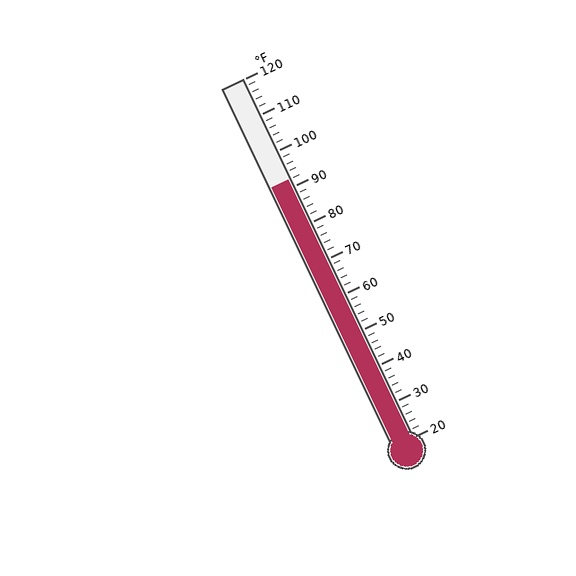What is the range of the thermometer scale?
The thermometer scale ranges from 20°F to 120°F.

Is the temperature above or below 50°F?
The temperature is above 50°F.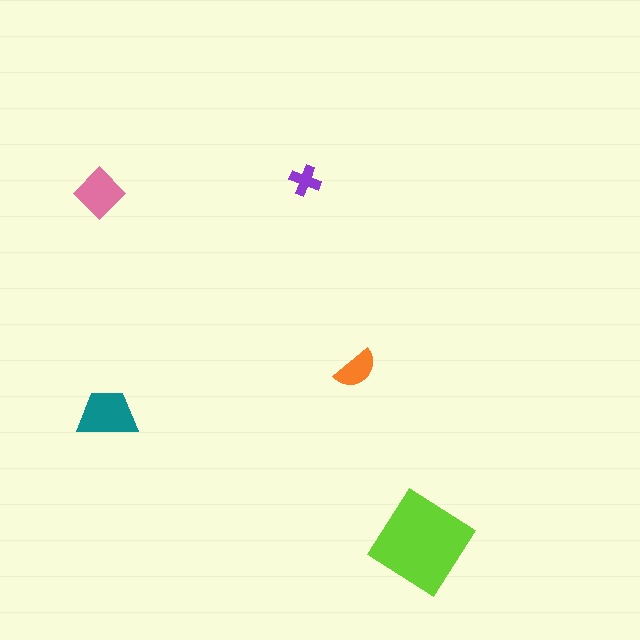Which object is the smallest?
The purple cross.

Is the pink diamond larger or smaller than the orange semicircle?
Larger.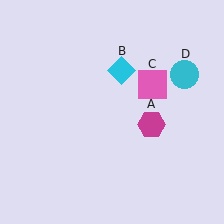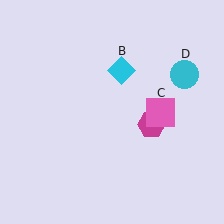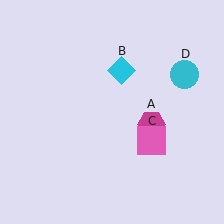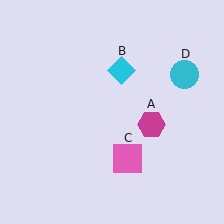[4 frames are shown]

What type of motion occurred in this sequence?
The pink square (object C) rotated clockwise around the center of the scene.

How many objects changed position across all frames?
1 object changed position: pink square (object C).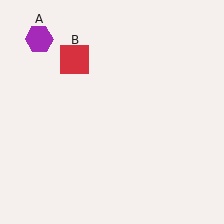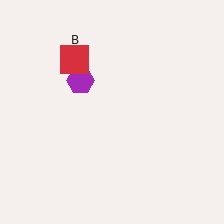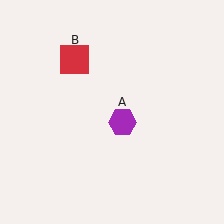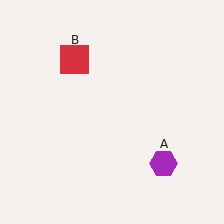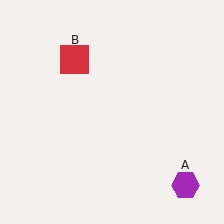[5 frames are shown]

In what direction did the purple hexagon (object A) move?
The purple hexagon (object A) moved down and to the right.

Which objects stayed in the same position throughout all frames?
Red square (object B) remained stationary.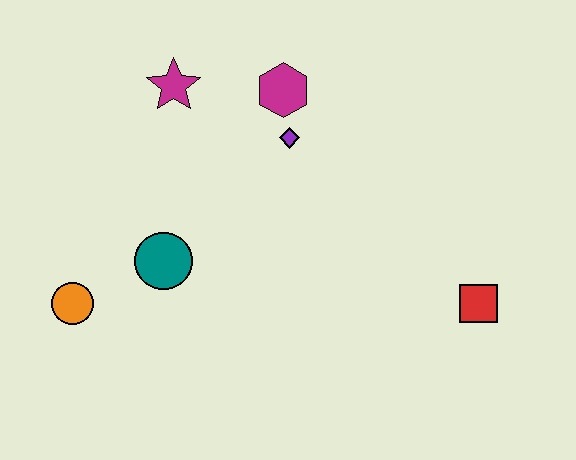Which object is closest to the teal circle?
The orange circle is closest to the teal circle.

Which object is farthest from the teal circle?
The red square is farthest from the teal circle.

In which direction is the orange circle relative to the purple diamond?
The orange circle is to the left of the purple diamond.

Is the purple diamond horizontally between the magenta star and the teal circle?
No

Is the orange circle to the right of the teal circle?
No